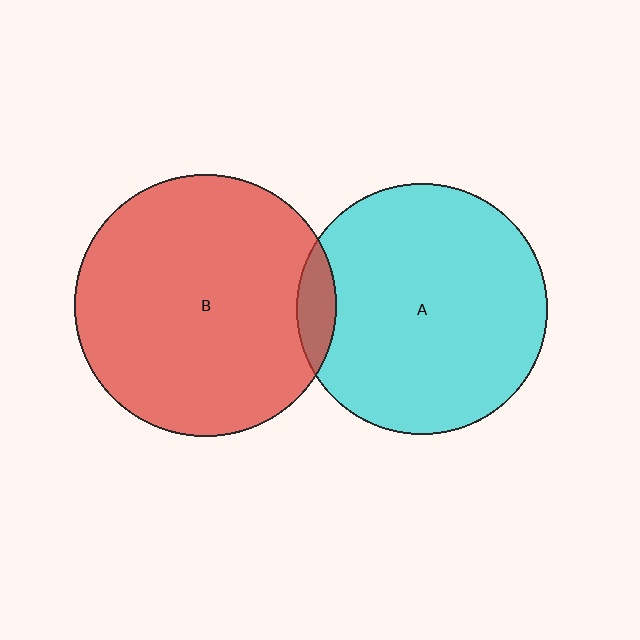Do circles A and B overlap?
Yes.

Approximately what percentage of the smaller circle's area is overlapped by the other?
Approximately 10%.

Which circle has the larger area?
Circle B (red).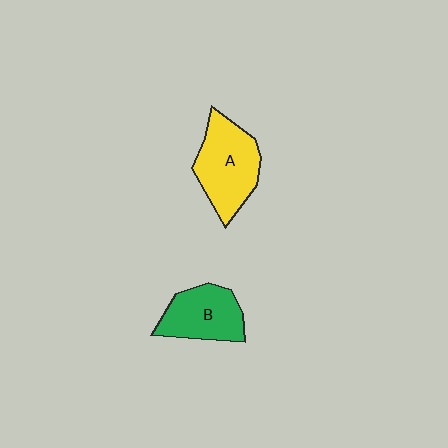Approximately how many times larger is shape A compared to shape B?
Approximately 1.2 times.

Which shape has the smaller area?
Shape B (green).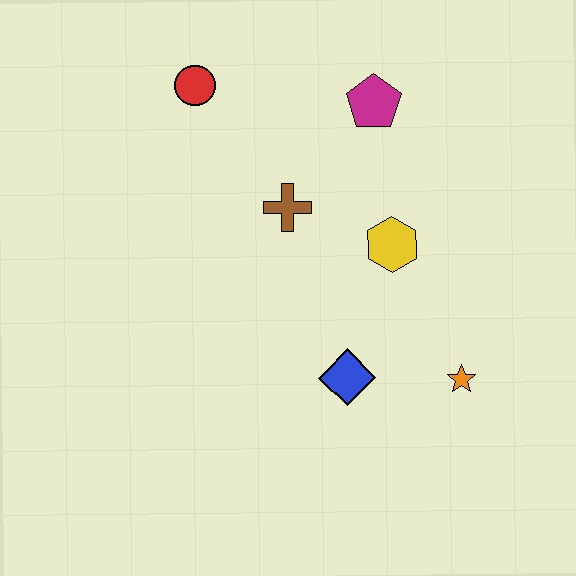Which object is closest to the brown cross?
The yellow hexagon is closest to the brown cross.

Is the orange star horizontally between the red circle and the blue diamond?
No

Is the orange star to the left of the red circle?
No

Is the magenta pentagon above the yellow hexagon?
Yes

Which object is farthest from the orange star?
The red circle is farthest from the orange star.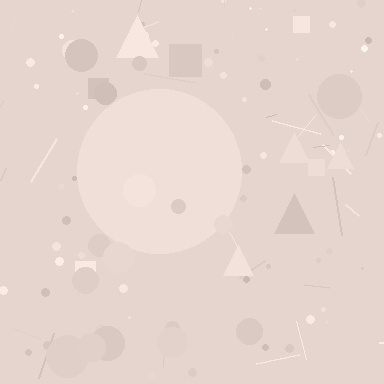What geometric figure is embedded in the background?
A circle is embedded in the background.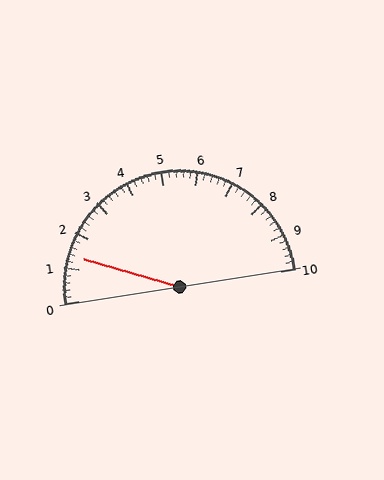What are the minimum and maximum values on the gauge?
The gauge ranges from 0 to 10.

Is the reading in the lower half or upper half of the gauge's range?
The reading is in the lower half of the range (0 to 10).